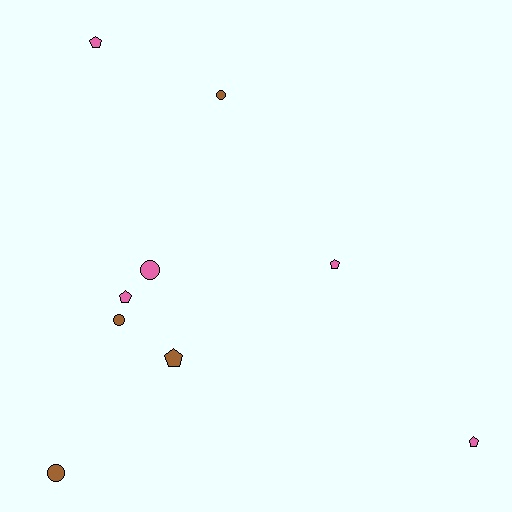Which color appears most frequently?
Pink, with 5 objects.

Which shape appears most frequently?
Pentagon, with 5 objects.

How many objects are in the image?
There are 9 objects.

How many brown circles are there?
There are 3 brown circles.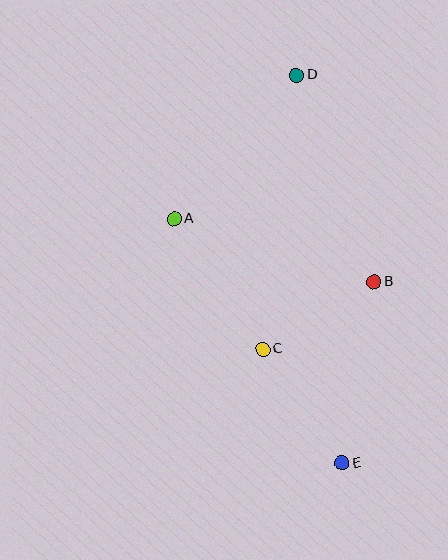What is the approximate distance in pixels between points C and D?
The distance between C and D is approximately 276 pixels.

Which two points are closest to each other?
Points B and C are closest to each other.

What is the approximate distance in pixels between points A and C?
The distance between A and C is approximately 158 pixels.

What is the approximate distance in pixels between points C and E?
The distance between C and E is approximately 138 pixels.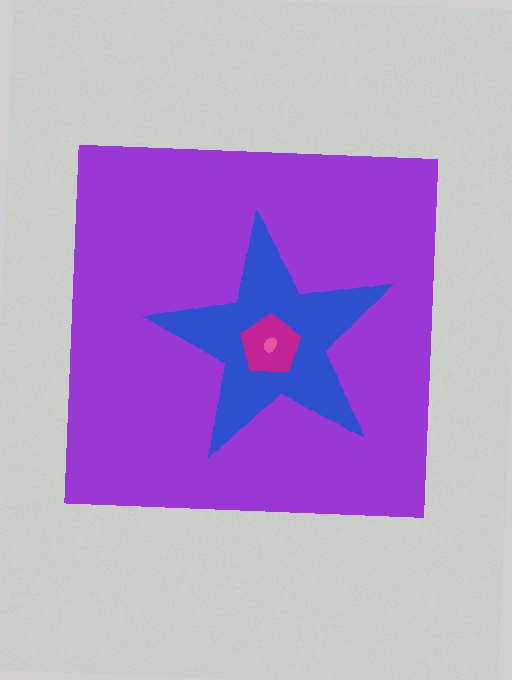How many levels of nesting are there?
4.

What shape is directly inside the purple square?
The blue star.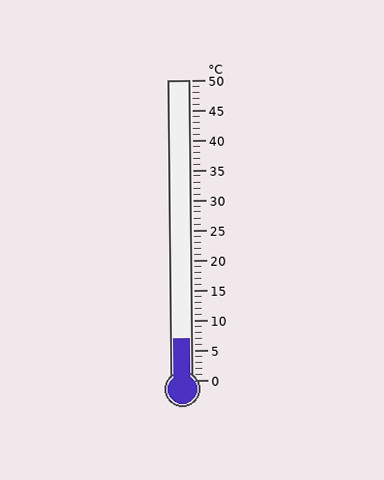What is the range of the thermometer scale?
The thermometer scale ranges from 0°C to 50°C.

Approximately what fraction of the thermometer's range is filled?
The thermometer is filled to approximately 15% of its range.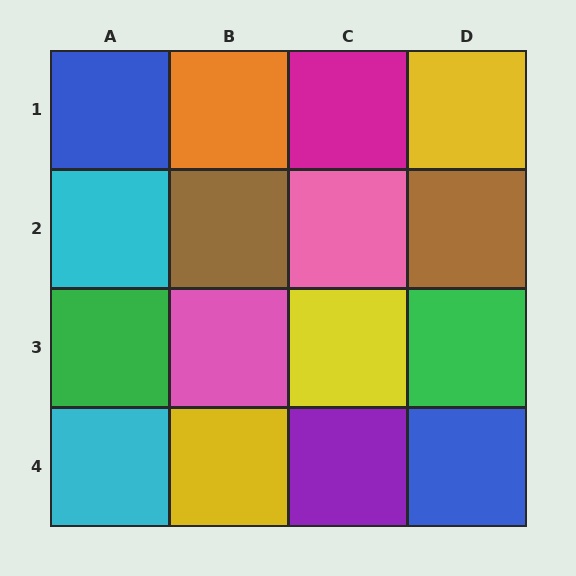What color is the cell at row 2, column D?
Brown.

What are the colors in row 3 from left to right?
Green, pink, yellow, green.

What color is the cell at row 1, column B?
Orange.